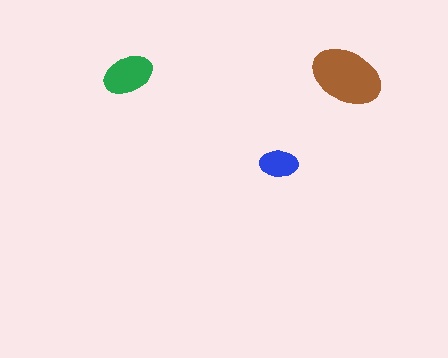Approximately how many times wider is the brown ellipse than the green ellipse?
About 1.5 times wider.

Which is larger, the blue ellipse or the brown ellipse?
The brown one.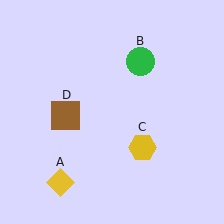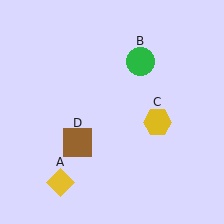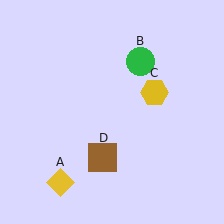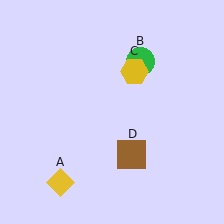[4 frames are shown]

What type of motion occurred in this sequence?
The yellow hexagon (object C), brown square (object D) rotated counterclockwise around the center of the scene.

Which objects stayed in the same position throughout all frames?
Yellow diamond (object A) and green circle (object B) remained stationary.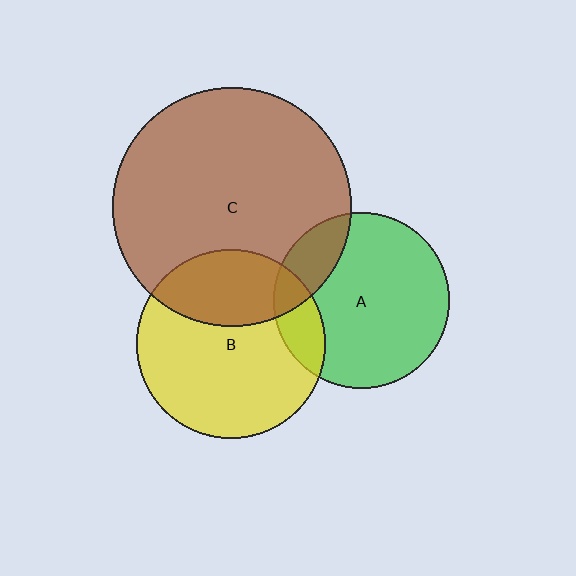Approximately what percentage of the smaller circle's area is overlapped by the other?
Approximately 15%.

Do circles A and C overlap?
Yes.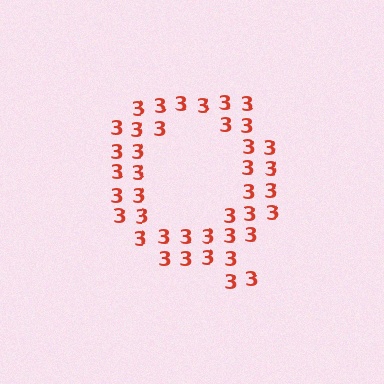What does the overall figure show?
The overall figure shows the letter Q.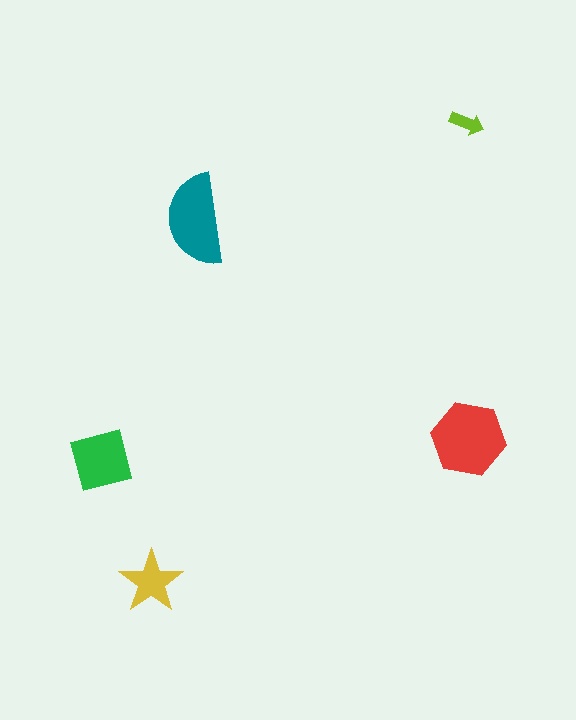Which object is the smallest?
The lime arrow.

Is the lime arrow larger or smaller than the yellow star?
Smaller.